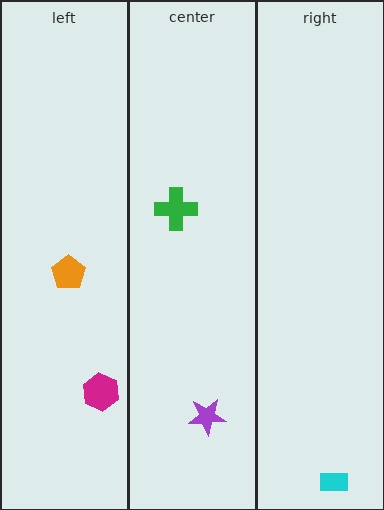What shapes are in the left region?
The orange pentagon, the magenta hexagon.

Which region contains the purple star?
The center region.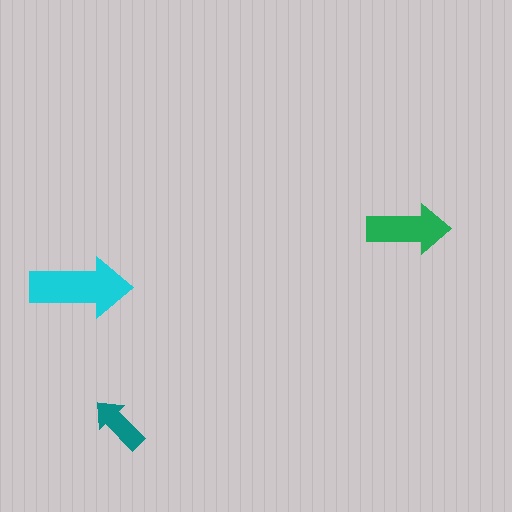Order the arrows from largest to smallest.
the cyan one, the green one, the teal one.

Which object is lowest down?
The teal arrow is bottommost.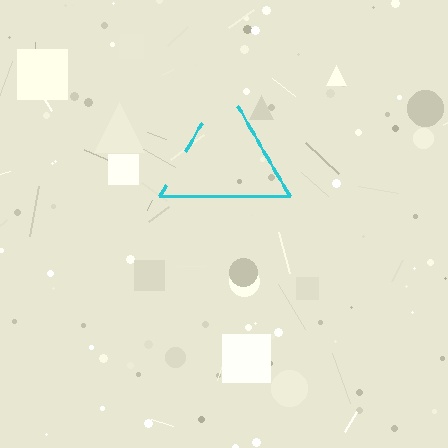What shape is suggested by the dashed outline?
The dashed outline suggests a triangle.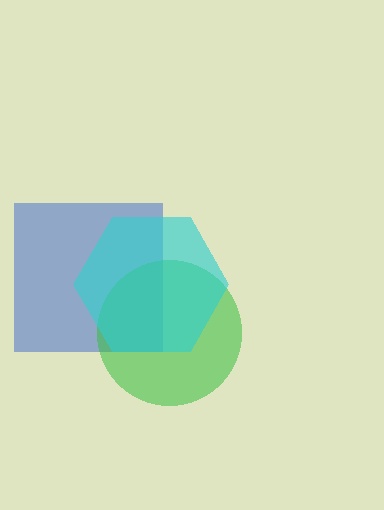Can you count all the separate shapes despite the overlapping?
Yes, there are 3 separate shapes.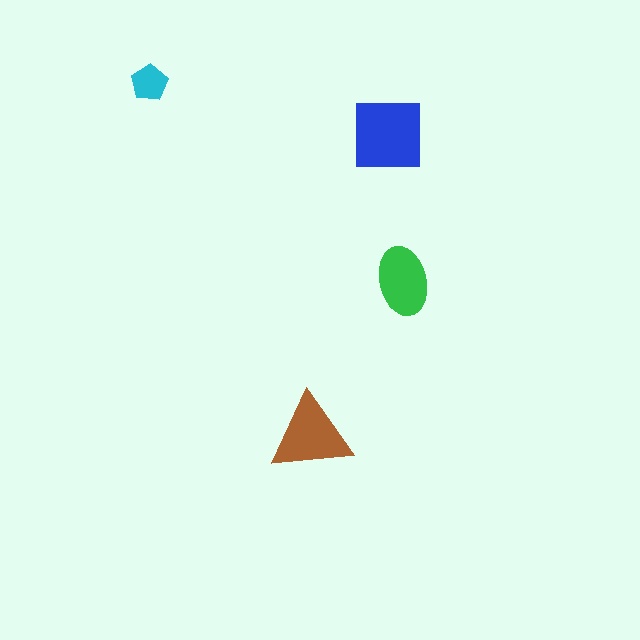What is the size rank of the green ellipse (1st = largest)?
3rd.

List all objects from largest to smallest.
The blue square, the brown triangle, the green ellipse, the cyan pentagon.